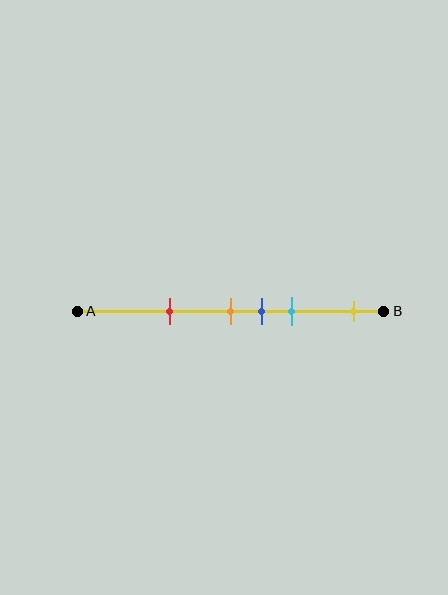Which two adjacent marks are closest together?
The orange and blue marks are the closest adjacent pair.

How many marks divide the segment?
There are 5 marks dividing the segment.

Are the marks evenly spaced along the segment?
No, the marks are not evenly spaced.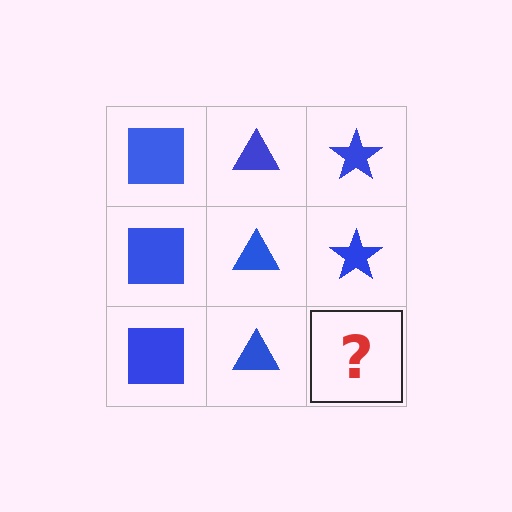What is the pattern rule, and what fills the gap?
The rule is that each column has a consistent shape. The gap should be filled with a blue star.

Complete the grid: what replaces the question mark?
The question mark should be replaced with a blue star.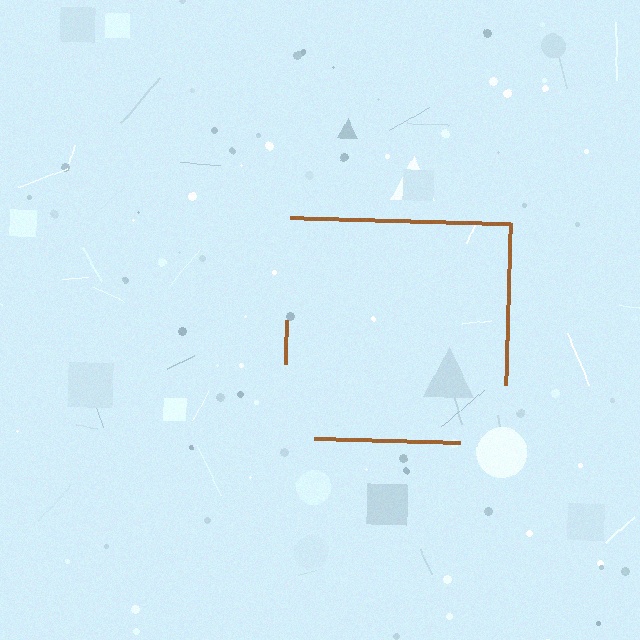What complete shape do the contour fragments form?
The contour fragments form a square.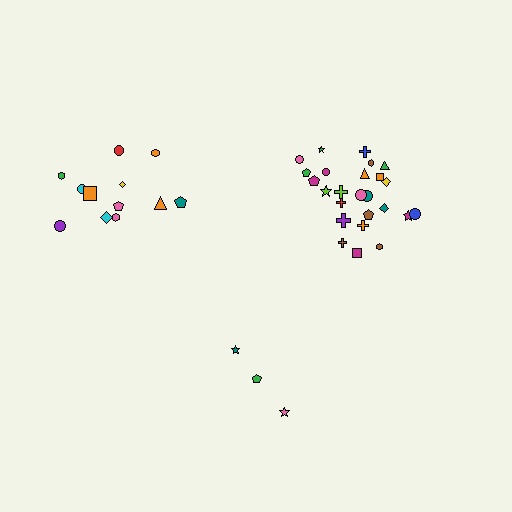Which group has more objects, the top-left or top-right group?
The top-right group.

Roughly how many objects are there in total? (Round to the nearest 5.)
Roughly 40 objects in total.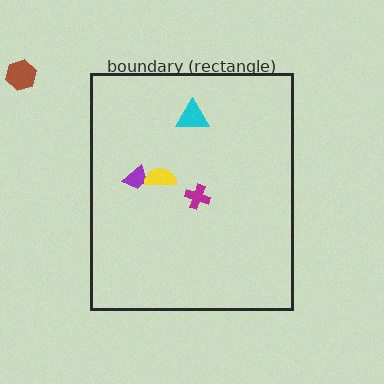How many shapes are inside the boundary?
4 inside, 1 outside.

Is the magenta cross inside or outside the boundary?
Inside.